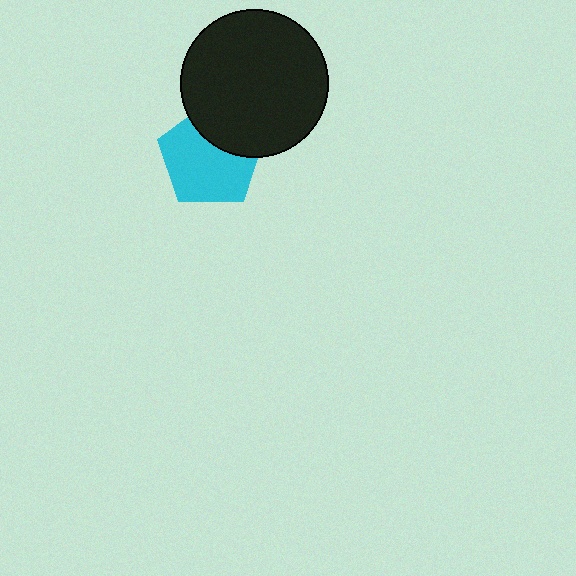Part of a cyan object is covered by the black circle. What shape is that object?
It is a pentagon.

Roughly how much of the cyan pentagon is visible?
Most of it is visible (roughly 69%).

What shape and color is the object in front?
The object in front is a black circle.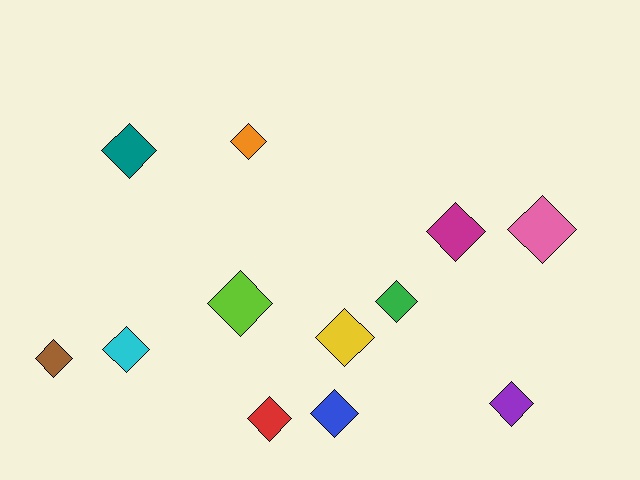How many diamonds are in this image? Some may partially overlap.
There are 12 diamonds.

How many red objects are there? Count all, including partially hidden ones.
There is 1 red object.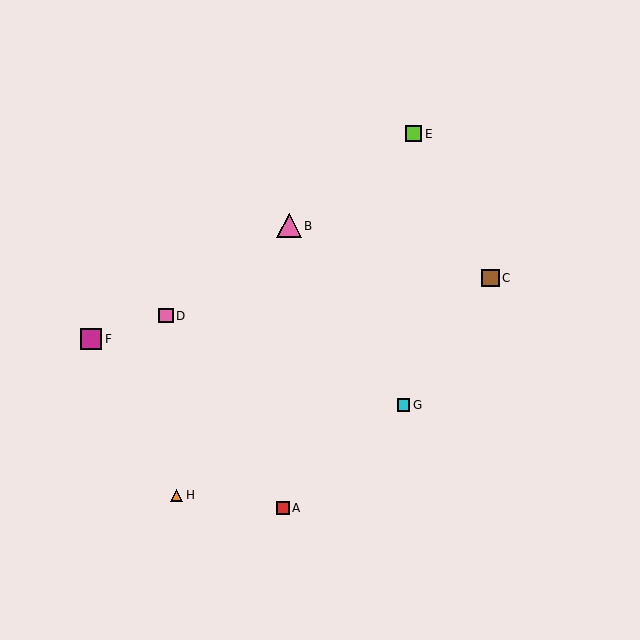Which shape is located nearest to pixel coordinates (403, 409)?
The cyan square (labeled G) at (403, 405) is nearest to that location.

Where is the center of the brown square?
The center of the brown square is at (490, 278).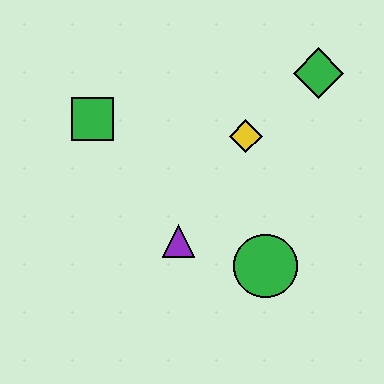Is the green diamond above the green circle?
Yes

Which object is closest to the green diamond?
The yellow diamond is closest to the green diamond.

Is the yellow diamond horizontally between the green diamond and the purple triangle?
Yes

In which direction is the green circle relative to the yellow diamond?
The green circle is below the yellow diamond.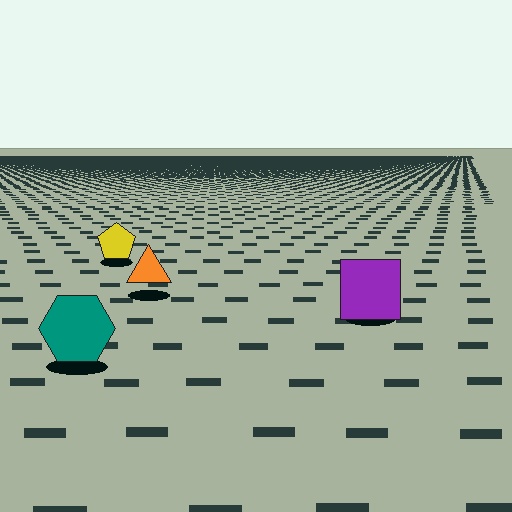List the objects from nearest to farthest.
From nearest to farthest: the teal hexagon, the purple square, the orange triangle, the yellow pentagon.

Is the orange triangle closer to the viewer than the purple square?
No. The purple square is closer — you can tell from the texture gradient: the ground texture is coarser near it.